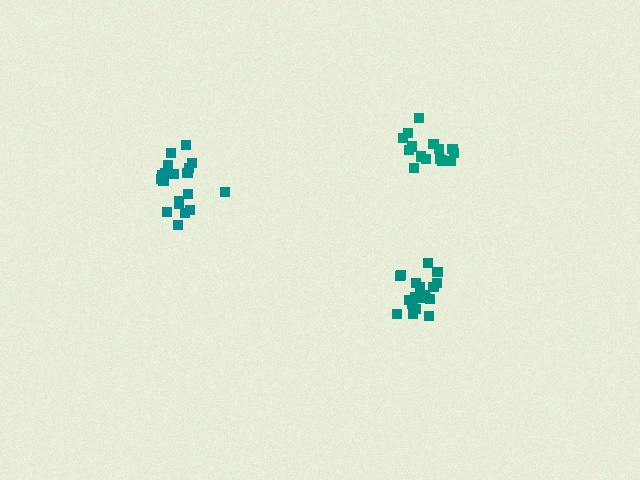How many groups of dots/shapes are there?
There are 3 groups.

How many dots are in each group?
Group 1: 16 dots, Group 2: 20 dots, Group 3: 20 dots (56 total).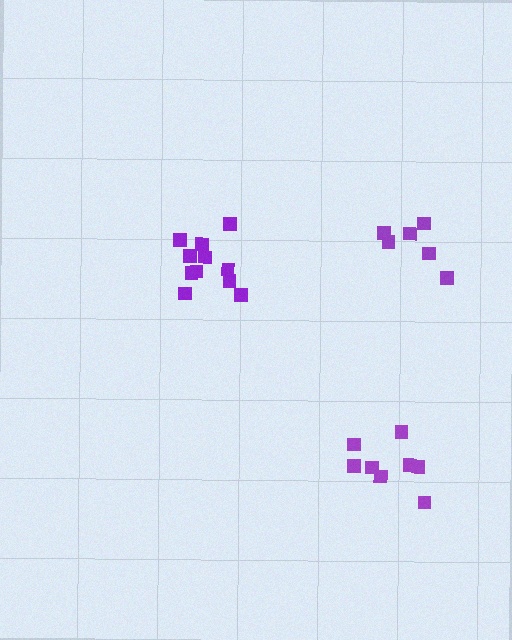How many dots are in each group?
Group 1: 6 dots, Group 2: 11 dots, Group 3: 8 dots (25 total).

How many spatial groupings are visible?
There are 3 spatial groupings.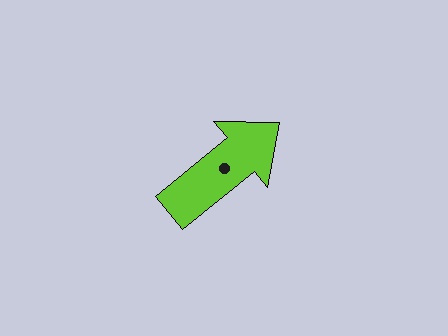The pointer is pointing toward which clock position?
Roughly 2 o'clock.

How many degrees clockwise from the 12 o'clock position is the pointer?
Approximately 51 degrees.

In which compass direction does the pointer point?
Northeast.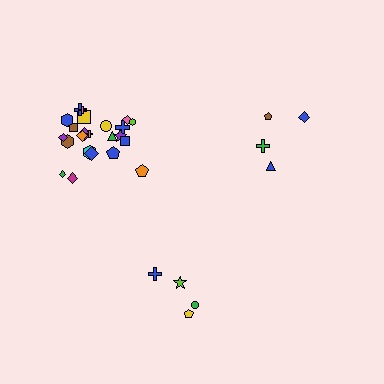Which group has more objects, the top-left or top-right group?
The top-left group.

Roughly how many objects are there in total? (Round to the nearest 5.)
Roughly 35 objects in total.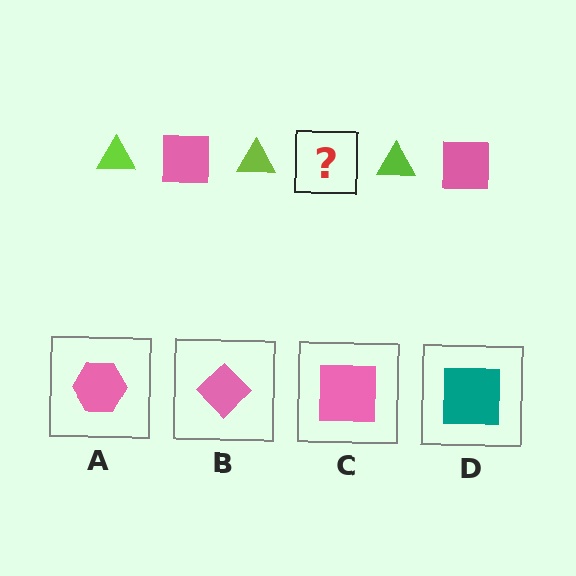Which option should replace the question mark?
Option C.